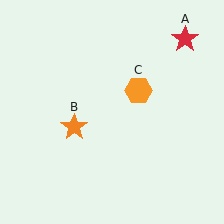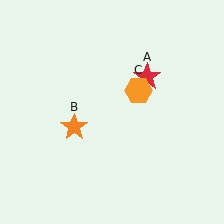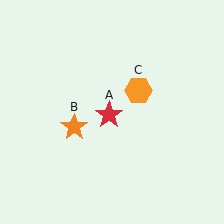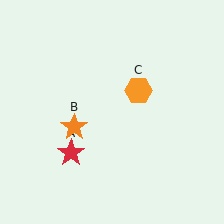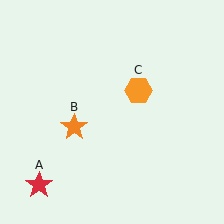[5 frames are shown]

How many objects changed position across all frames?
1 object changed position: red star (object A).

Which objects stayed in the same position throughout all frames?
Orange star (object B) and orange hexagon (object C) remained stationary.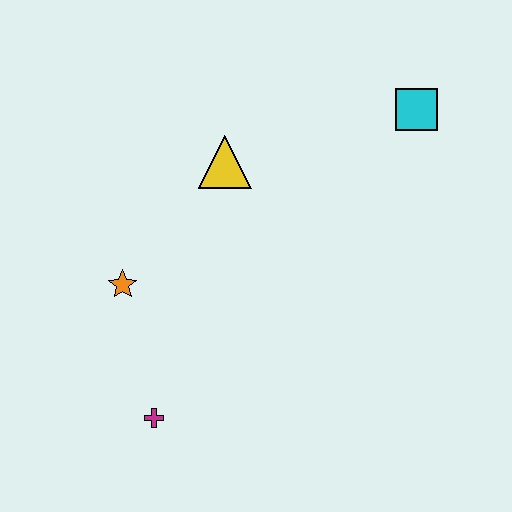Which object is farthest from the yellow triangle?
The magenta cross is farthest from the yellow triangle.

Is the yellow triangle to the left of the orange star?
No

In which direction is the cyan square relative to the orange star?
The cyan square is to the right of the orange star.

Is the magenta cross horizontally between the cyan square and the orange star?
Yes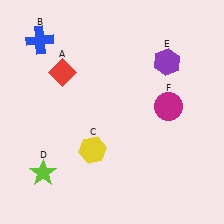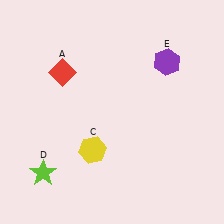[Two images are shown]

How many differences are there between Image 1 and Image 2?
There are 2 differences between the two images.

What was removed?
The magenta circle (F), the blue cross (B) were removed in Image 2.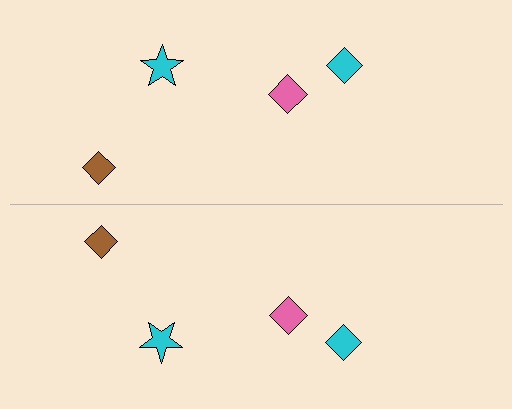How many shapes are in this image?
There are 8 shapes in this image.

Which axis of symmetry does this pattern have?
The pattern has a horizontal axis of symmetry running through the center of the image.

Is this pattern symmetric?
Yes, this pattern has bilateral (reflection) symmetry.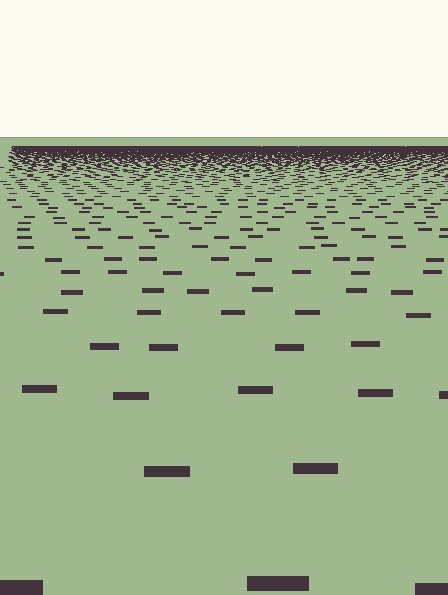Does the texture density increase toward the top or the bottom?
Density increases toward the top.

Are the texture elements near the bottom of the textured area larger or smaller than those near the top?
Larger. Near the bottom, elements are closer to the viewer and appear at a bigger on-screen size.